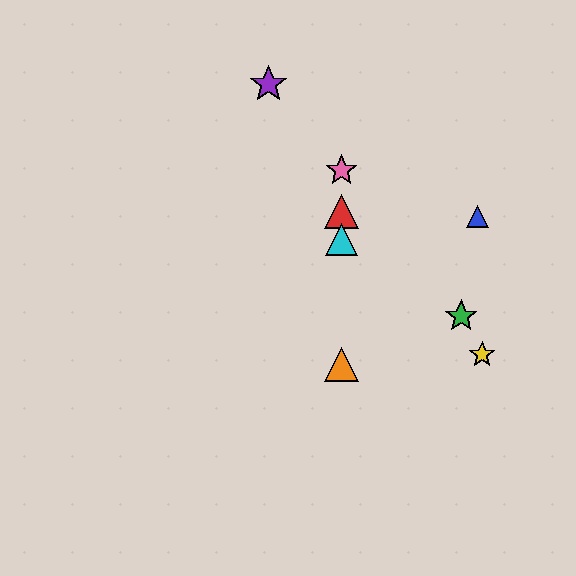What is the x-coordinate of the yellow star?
The yellow star is at x≈482.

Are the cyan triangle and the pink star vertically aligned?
Yes, both are at x≈342.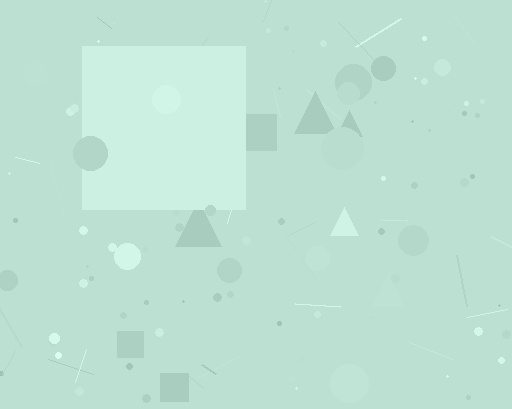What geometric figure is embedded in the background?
A square is embedded in the background.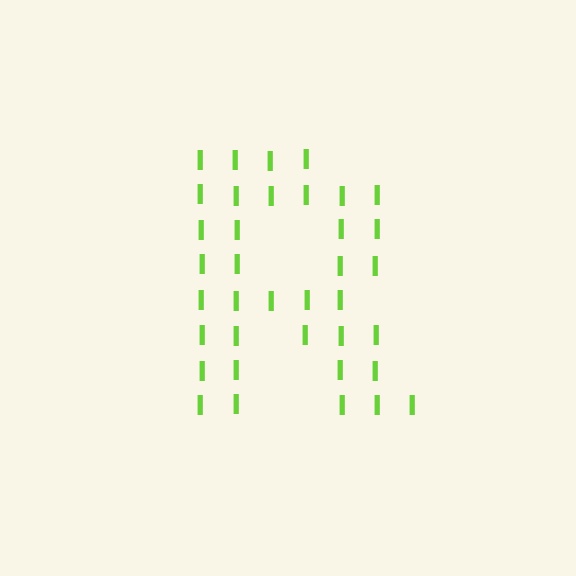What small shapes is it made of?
It is made of small letter I's.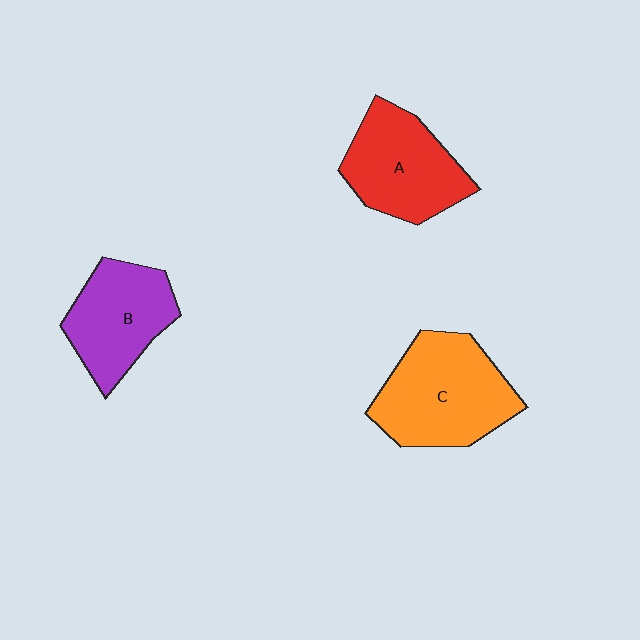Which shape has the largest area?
Shape C (orange).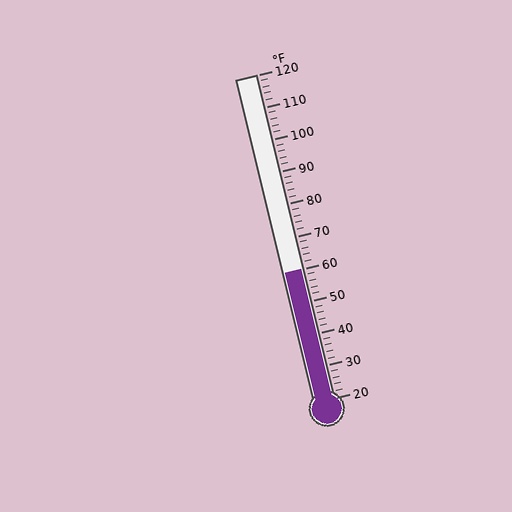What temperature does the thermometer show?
The thermometer shows approximately 60°F.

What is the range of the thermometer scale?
The thermometer scale ranges from 20°F to 120°F.